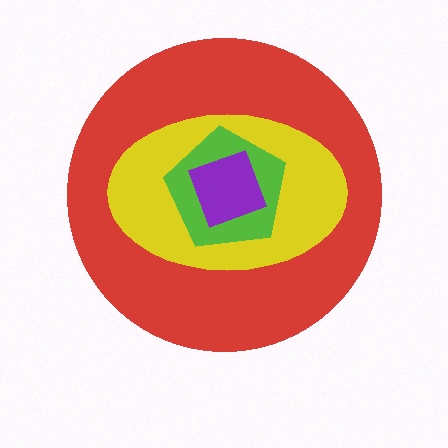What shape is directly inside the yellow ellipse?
The lime pentagon.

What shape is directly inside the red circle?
The yellow ellipse.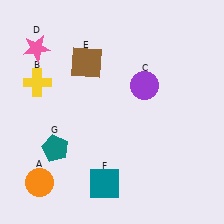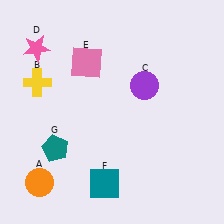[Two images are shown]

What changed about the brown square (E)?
In Image 1, E is brown. In Image 2, it changed to pink.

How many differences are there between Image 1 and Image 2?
There is 1 difference between the two images.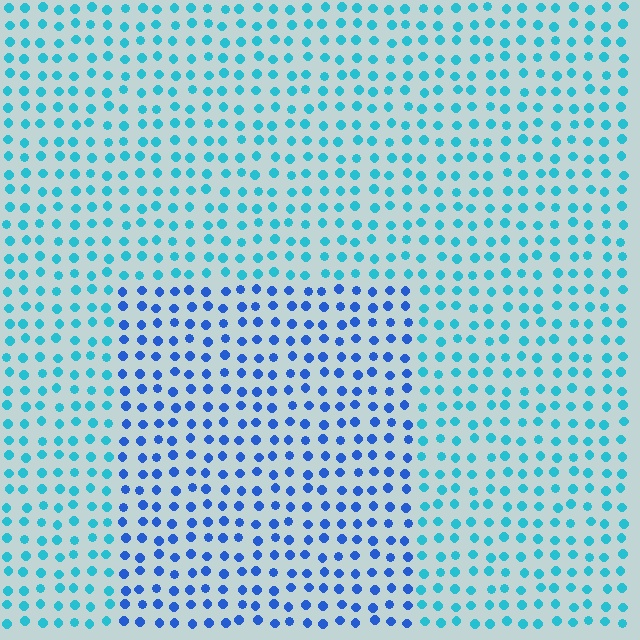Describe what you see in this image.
The image is filled with small cyan elements in a uniform arrangement. A rectangle-shaped region is visible where the elements are tinted to a slightly different hue, forming a subtle color boundary.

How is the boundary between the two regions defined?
The boundary is defined purely by a slight shift in hue (about 35 degrees). Spacing, size, and orientation are identical on both sides.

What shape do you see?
I see a rectangle.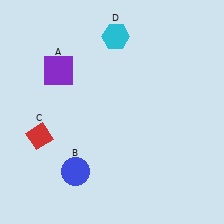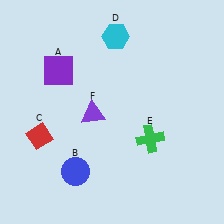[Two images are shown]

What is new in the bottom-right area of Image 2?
A green cross (E) was added in the bottom-right area of Image 2.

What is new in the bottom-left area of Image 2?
A purple triangle (F) was added in the bottom-left area of Image 2.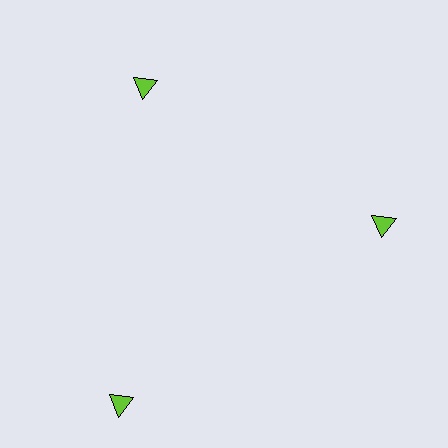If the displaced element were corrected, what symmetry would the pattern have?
It would have 3-fold rotational symmetry — the pattern would map onto itself every 120 degrees.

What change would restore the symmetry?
The symmetry would be restored by moving it inward, back onto the ring so that all 3 triangles sit at equal angles and equal distance from the center.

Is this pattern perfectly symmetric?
No. The 3 lime triangles are arranged in a ring, but one element near the 7 o'clock position is pushed outward from the center, breaking the 3-fold rotational symmetry.